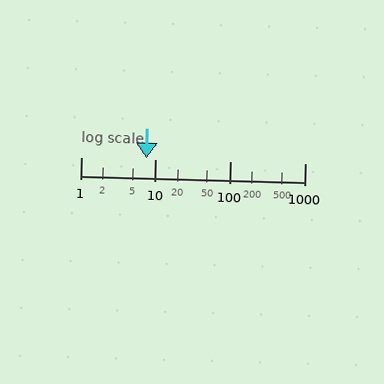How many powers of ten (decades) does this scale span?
The scale spans 3 decades, from 1 to 1000.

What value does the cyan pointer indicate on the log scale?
The pointer indicates approximately 7.6.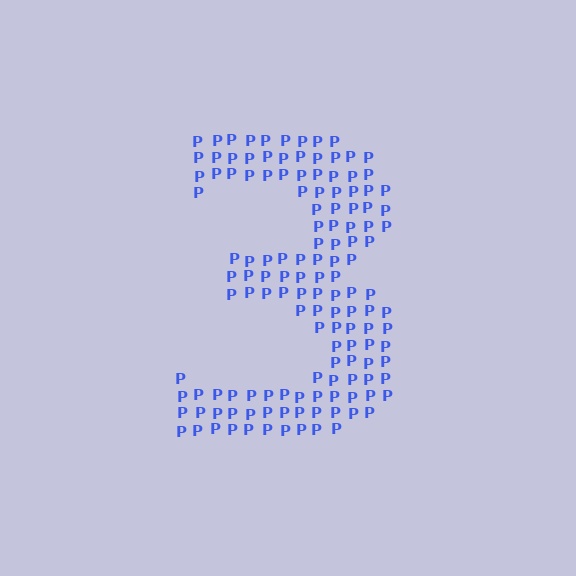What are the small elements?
The small elements are letter P's.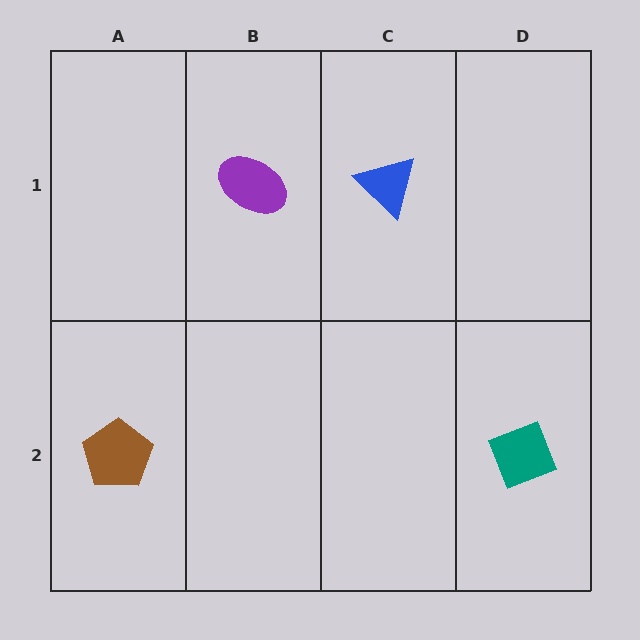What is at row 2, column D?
A teal diamond.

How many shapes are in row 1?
2 shapes.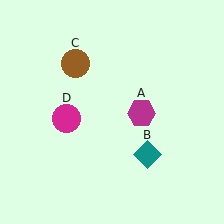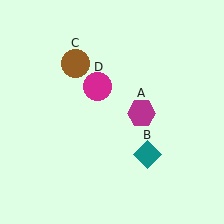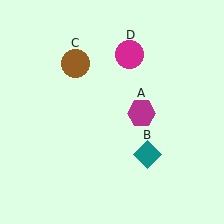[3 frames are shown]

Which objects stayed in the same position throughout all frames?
Magenta hexagon (object A) and teal diamond (object B) and brown circle (object C) remained stationary.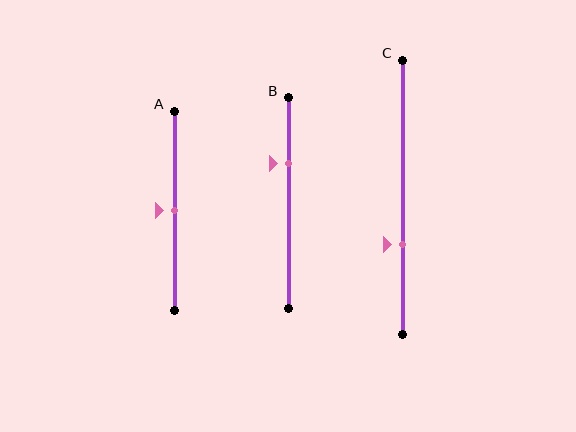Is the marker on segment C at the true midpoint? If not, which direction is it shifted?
No, the marker on segment C is shifted downward by about 17% of the segment length.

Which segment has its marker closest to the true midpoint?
Segment A has its marker closest to the true midpoint.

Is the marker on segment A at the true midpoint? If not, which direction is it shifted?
Yes, the marker on segment A is at the true midpoint.